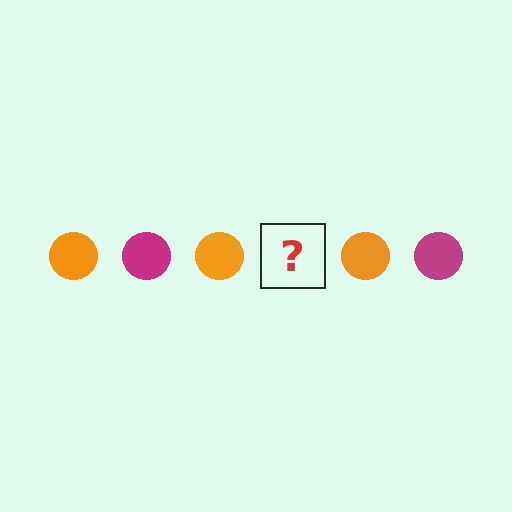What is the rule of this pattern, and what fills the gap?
The rule is that the pattern cycles through orange, magenta circles. The gap should be filled with a magenta circle.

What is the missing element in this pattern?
The missing element is a magenta circle.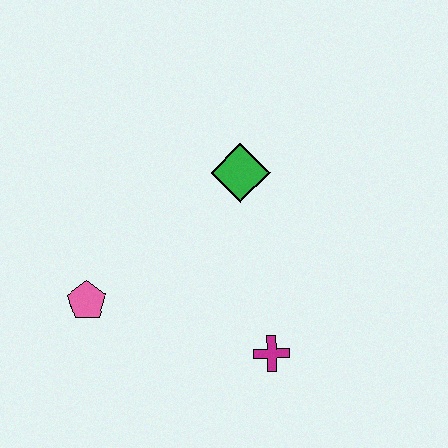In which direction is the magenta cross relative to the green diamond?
The magenta cross is below the green diamond.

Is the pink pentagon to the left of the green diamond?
Yes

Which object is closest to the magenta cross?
The green diamond is closest to the magenta cross.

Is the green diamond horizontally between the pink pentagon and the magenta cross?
Yes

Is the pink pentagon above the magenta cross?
Yes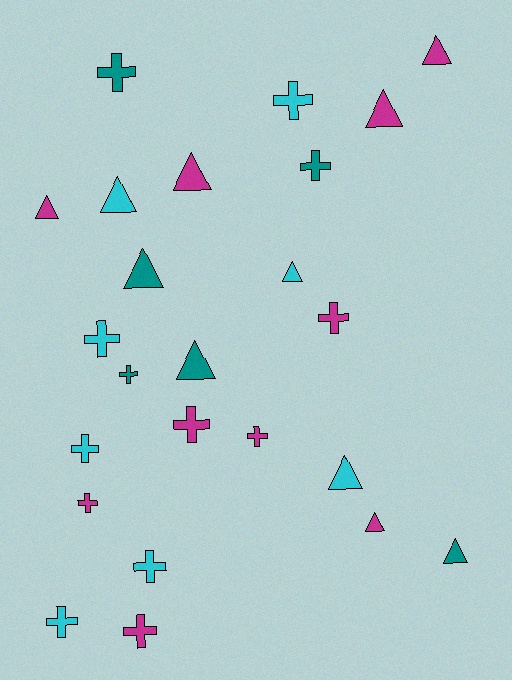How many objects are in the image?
There are 24 objects.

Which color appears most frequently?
Magenta, with 10 objects.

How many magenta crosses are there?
There are 5 magenta crosses.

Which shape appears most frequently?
Cross, with 13 objects.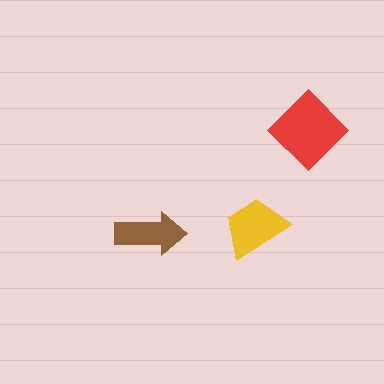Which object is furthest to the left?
The brown arrow is leftmost.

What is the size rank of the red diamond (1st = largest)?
1st.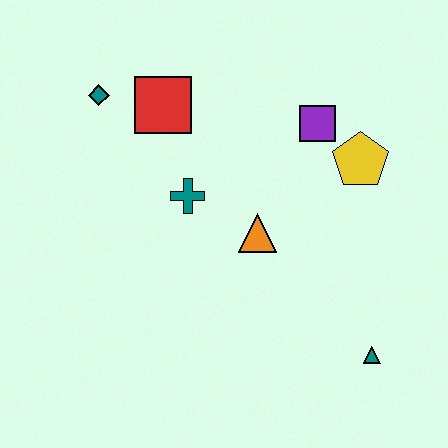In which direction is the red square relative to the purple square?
The red square is to the left of the purple square.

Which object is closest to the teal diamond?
The red square is closest to the teal diamond.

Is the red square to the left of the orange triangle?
Yes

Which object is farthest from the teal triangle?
The teal diamond is farthest from the teal triangle.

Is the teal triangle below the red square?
Yes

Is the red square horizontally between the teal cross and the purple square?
No